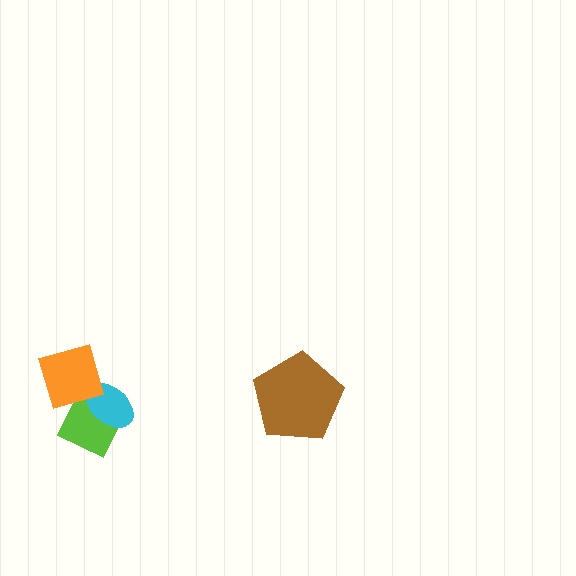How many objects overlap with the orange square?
2 objects overlap with the orange square.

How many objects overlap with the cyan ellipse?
2 objects overlap with the cyan ellipse.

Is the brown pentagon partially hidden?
No, no other shape covers it.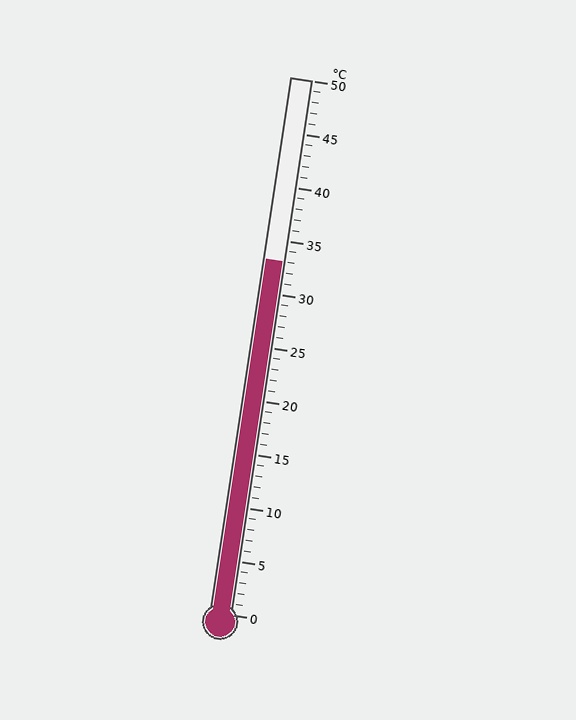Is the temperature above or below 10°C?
The temperature is above 10°C.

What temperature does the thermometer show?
The thermometer shows approximately 33°C.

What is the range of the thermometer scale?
The thermometer scale ranges from 0°C to 50°C.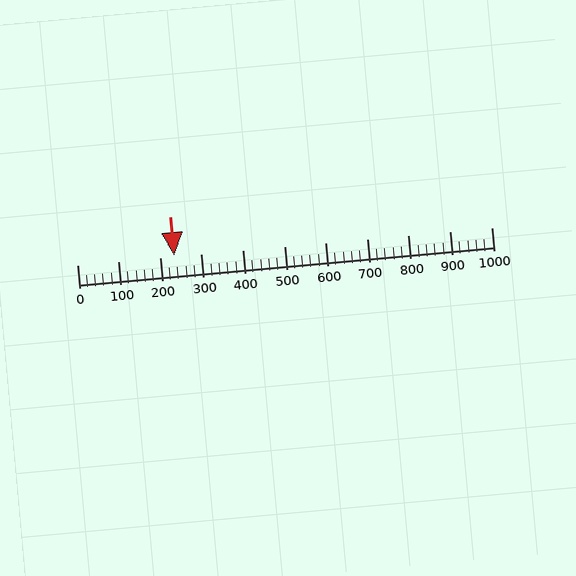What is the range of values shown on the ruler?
The ruler shows values from 0 to 1000.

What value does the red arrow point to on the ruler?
The red arrow points to approximately 233.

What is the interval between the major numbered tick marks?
The major tick marks are spaced 100 units apart.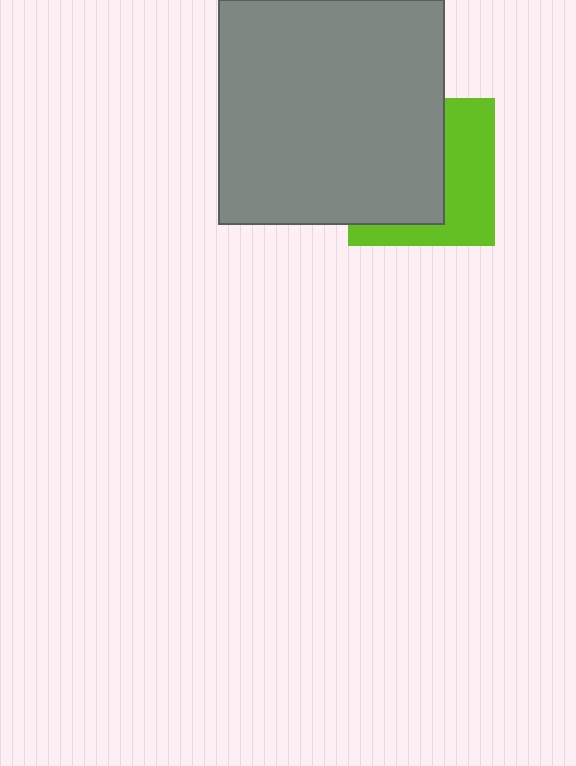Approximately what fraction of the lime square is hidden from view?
Roughly 57% of the lime square is hidden behind the gray square.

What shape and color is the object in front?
The object in front is a gray square.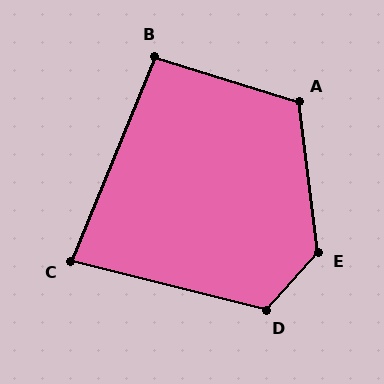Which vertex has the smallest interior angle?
C, at approximately 82 degrees.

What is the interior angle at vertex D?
Approximately 118 degrees (obtuse).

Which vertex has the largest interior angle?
E, at approximately 131 degrees.